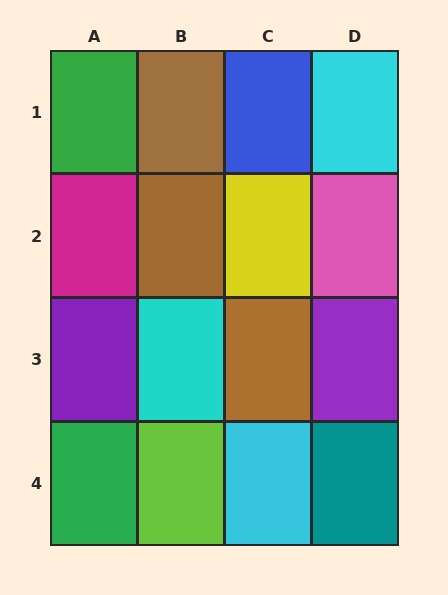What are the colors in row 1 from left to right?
Green, brown, blue, cyan.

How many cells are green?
2 cells are green.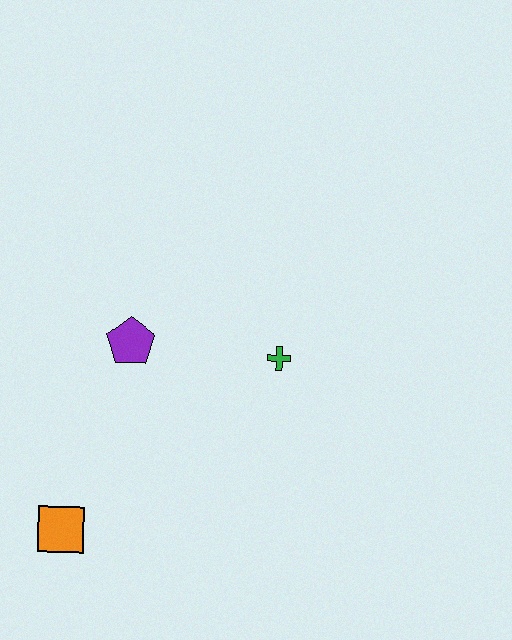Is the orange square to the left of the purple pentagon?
Yes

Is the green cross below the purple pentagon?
Yes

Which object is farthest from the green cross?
The orange square is farthest from the green cross.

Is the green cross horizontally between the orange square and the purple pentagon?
No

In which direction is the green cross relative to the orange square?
The green cross is to the right of the orange square.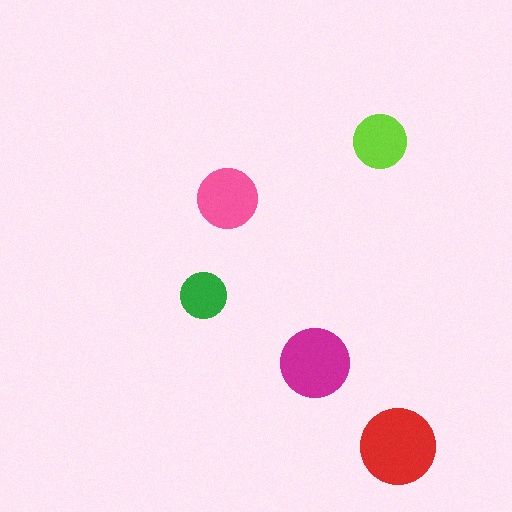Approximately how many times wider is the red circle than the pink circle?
About 1.5 times wider.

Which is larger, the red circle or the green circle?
The red one.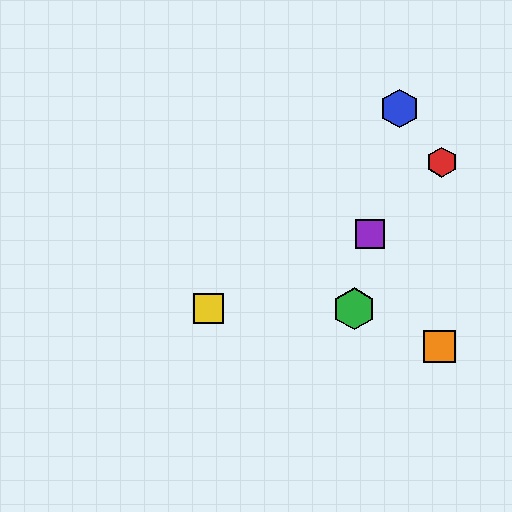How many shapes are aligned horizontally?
2 shapes (the green hexagon, the yellow square) are aligned horizontally.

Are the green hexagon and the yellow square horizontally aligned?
Yes, both are at y≈309.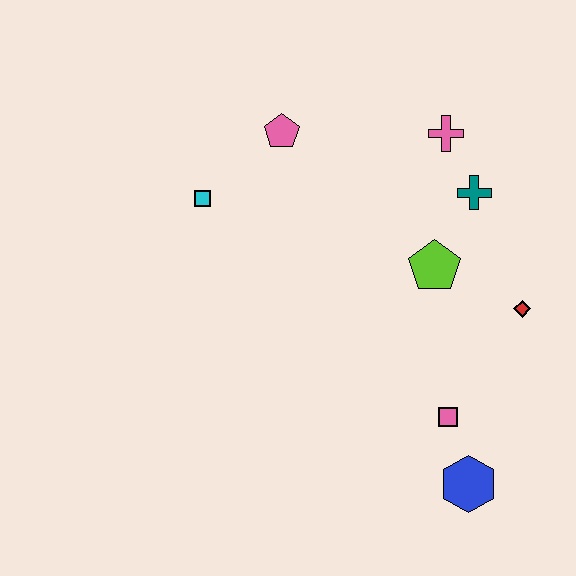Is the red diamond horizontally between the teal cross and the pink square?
No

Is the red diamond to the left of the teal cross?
No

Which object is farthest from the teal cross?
The blue hexagon is farthest from the teal cross.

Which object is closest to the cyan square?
The pink pentagon is closest to the cyan square.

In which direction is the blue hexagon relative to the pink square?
The blue hexagon is below the pink square.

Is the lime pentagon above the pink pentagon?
No